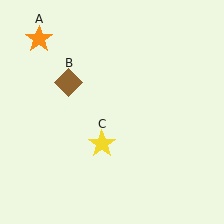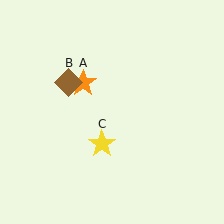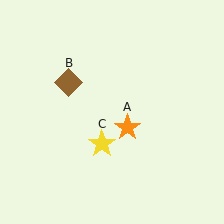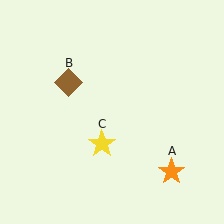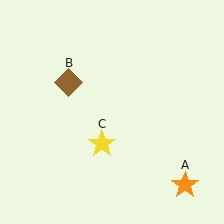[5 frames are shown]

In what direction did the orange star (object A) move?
The orange star (object A) moved down and to the right.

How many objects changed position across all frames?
1 object changed position: orange star (object A).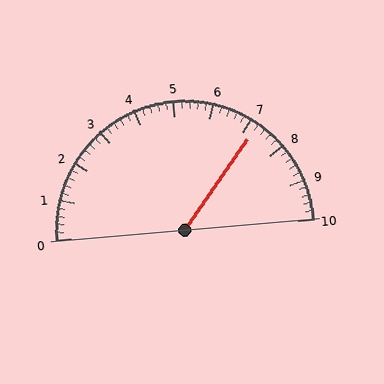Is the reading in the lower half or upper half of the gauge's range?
The reading is in the upper half of the range (0 to 10).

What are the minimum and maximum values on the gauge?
The gauge ranges from 0 to 10.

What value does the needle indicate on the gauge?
The needle indicates approximately 7.2.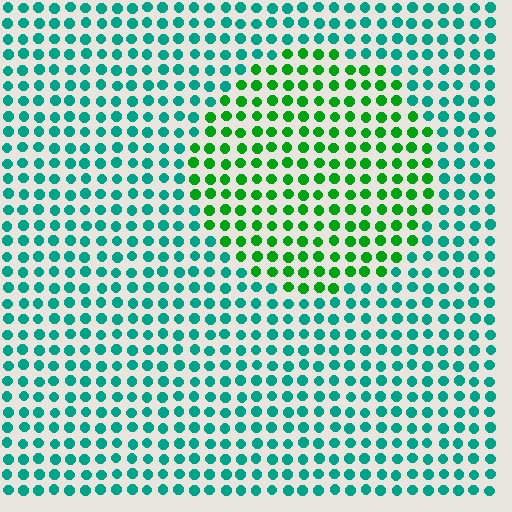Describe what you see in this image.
The image is filled with small teal elements in a uniform arrangement. A circle-shaped region is visible where the elements are tinted to a slightly different hue, forming a subtle color boundary.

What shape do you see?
I see a circle.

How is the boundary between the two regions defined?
The boundary is defined purely by a slight shift in hue (about 43 degrees). Spacing, size, and orientation are identical on both sides.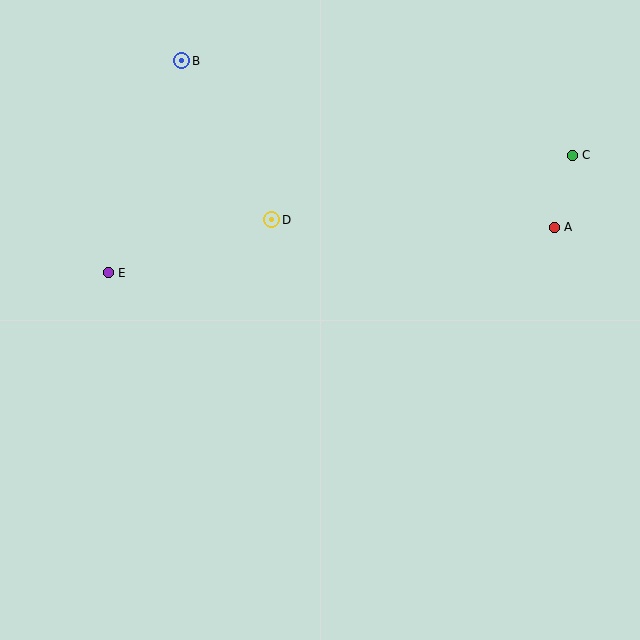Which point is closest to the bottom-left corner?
Point E is closest to the bottom-left corner.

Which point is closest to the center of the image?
Point D at (272, 220) is closest to the center.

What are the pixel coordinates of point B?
Point B is at (182, 61).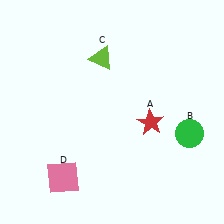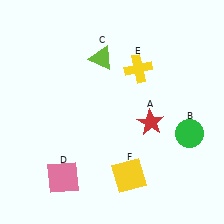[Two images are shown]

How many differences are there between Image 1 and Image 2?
There are 2 differences between the two images.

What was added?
A yellow cross (E), a yellow square (F) were added in Image 2.